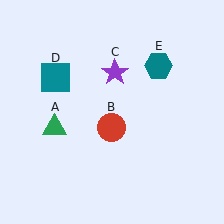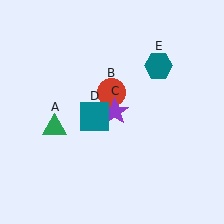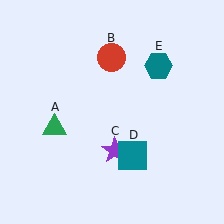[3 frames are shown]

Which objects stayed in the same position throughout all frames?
Green triangle (object A) and teal hexagon (object E) remained stationary.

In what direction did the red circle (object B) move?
The red circle (object B) moved up.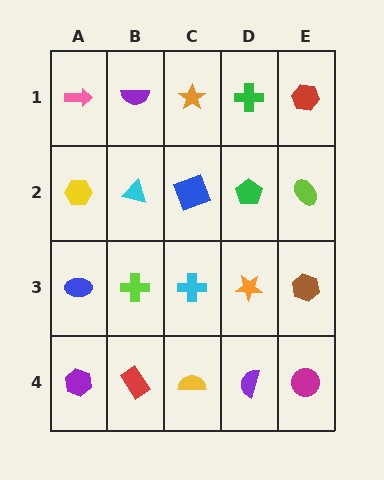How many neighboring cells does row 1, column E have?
2.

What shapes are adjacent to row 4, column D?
An orange star (row 3, column D), a yellow semicircle (row 4, column C), a magenta circle (row 4, column E).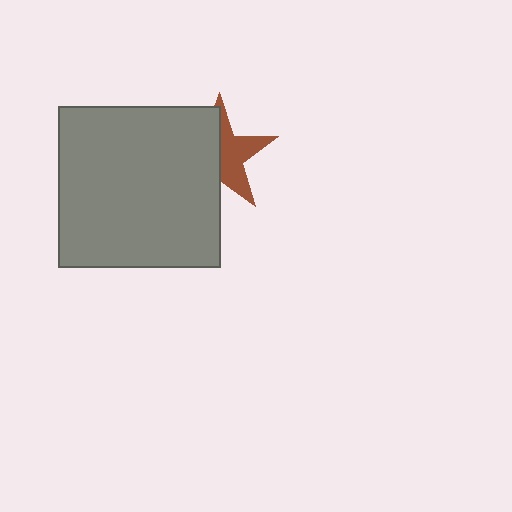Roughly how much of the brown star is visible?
About half of it is visible (roughly 47%).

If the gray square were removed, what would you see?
You would see the complete brown star.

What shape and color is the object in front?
The object in front is a gray square.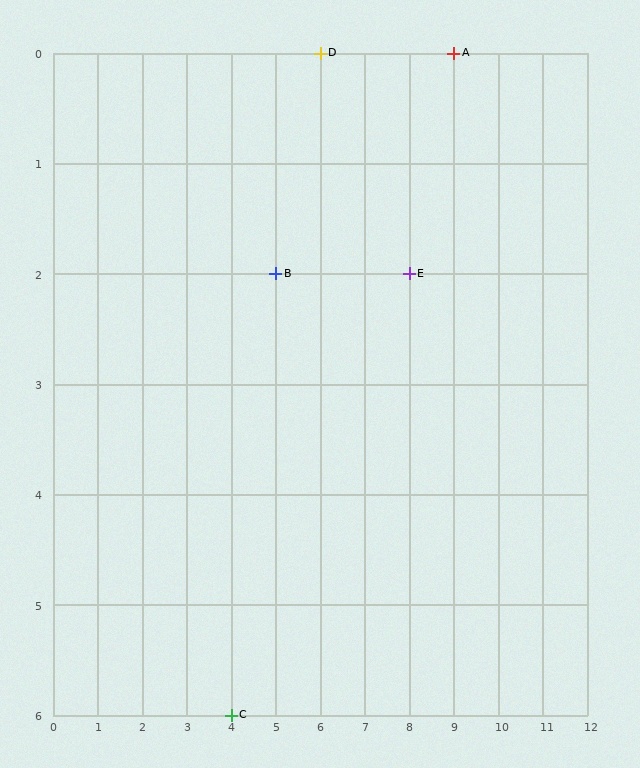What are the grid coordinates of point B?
Point B is at grid coordinates (5, 2).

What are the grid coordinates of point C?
Point C is at grid coordinates (4, 6).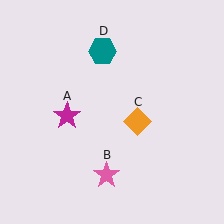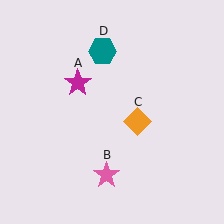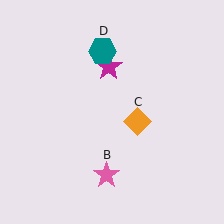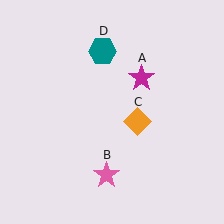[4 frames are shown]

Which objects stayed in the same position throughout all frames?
Pink star (object B) and orange diamond (object C) and teal hexagon (object D) remained stationary.